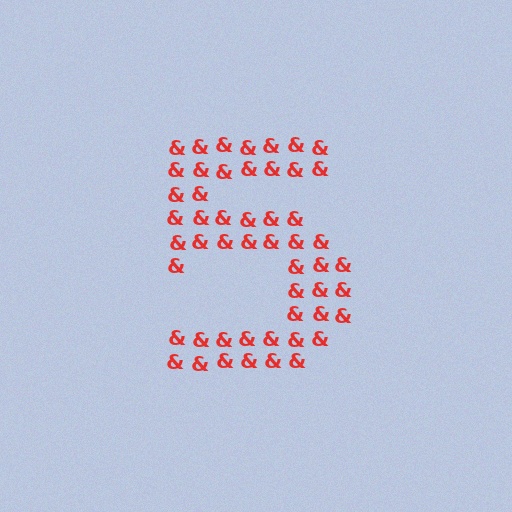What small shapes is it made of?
It is made of small ampersands.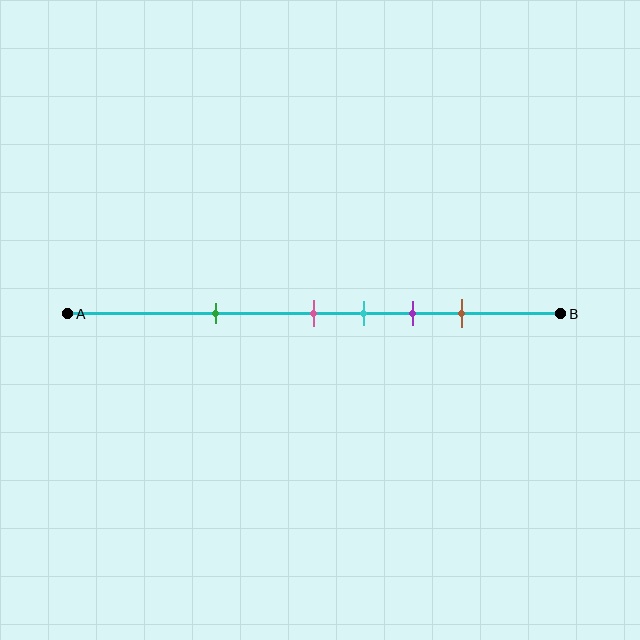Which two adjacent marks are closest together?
The pink and cyan marks are the closest adjacent pair.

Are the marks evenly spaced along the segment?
No, the marks are not evenly spaced.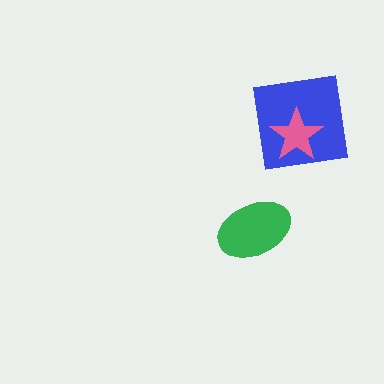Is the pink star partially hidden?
No, no other shape covers it.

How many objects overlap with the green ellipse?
0 objects overlap with the green ellipse.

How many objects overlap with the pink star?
1 object overlaps with the pink star.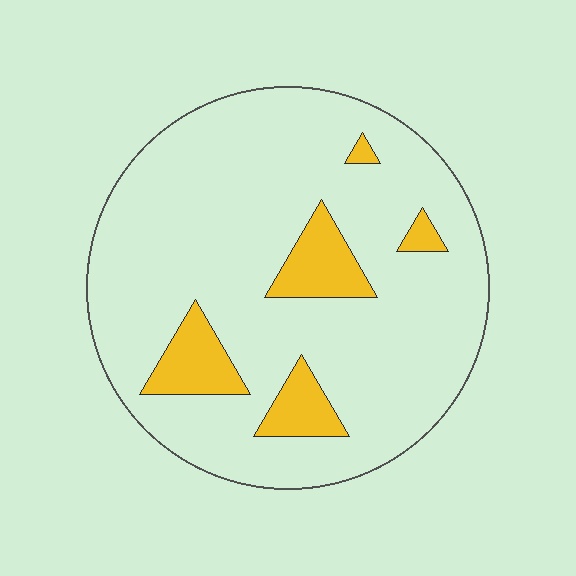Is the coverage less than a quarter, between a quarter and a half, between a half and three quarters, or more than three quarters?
Less than a quarter.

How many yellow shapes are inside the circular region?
5.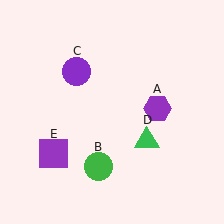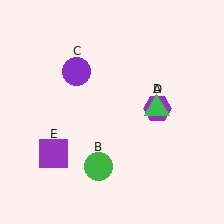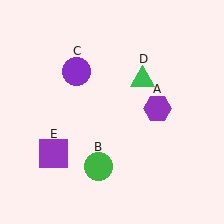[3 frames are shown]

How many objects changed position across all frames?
1 object changed position: green triangle (object D).